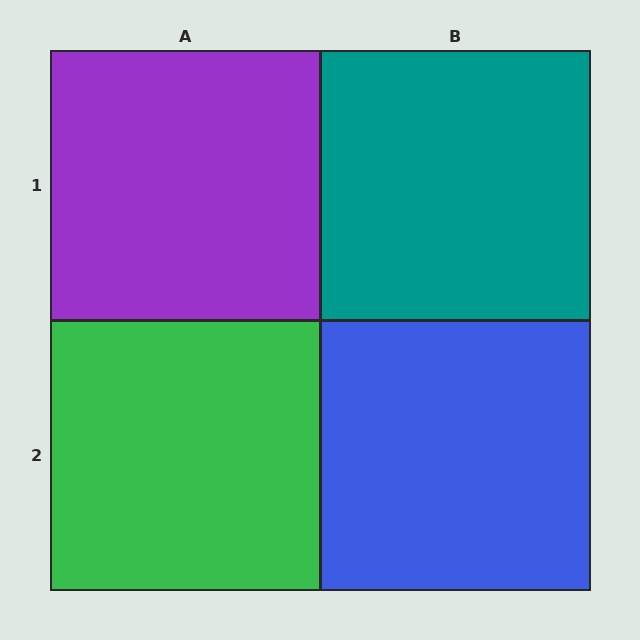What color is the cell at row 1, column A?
Purple.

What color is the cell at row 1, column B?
Teal.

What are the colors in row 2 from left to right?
Green, blue.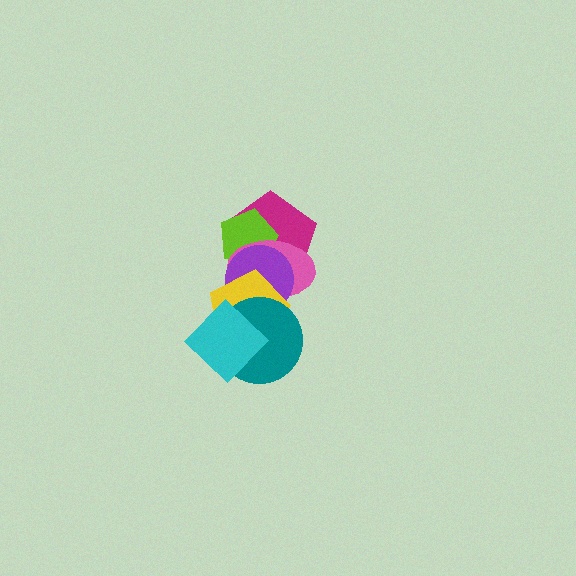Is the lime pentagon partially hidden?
Yes, it is partially covered by another shape.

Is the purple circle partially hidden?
Yes, it is partially covered by another shape.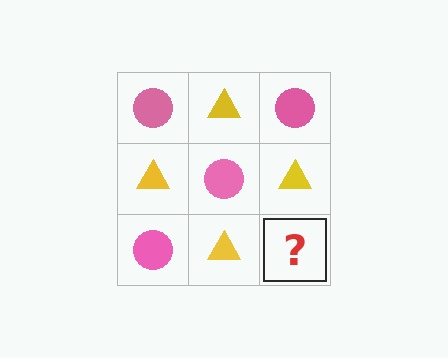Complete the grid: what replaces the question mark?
The question mark should be replaced with a pink circle.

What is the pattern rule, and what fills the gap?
The rule is that it alternates pink circle and yellow triangle in a checkerboard pattern. The gap should be filled with a pink circle.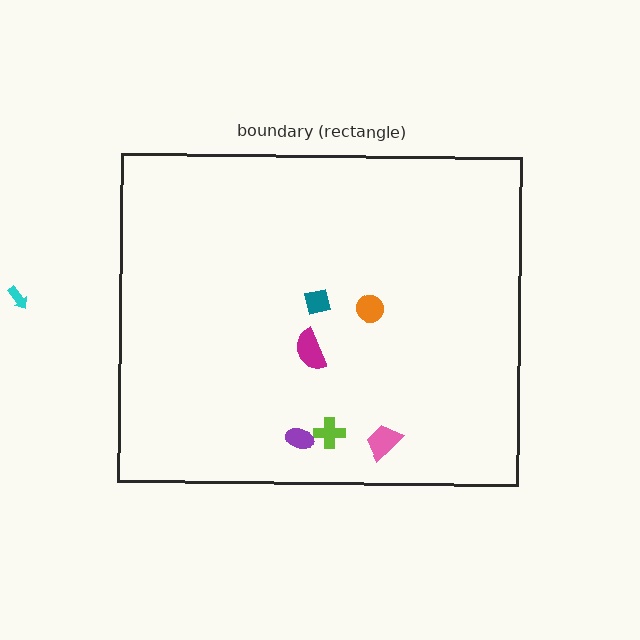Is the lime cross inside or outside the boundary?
Inside.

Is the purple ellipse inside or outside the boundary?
Inside.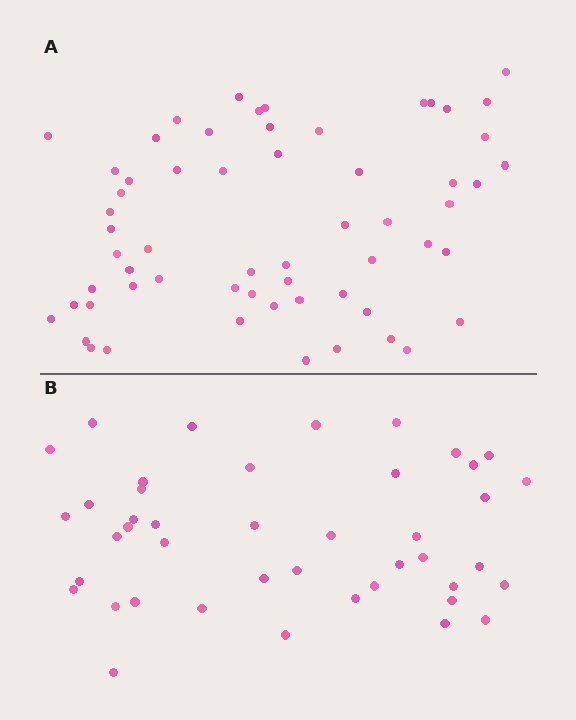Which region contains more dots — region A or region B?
Region A (the top region) has more dots.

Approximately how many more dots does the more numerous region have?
Region A has approximately 15 more dots than region B.